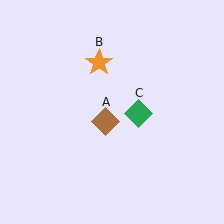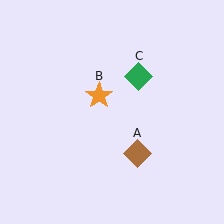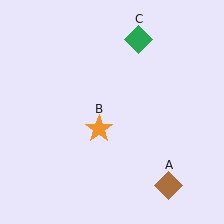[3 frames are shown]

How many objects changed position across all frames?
3 objects changed position: brown diamond (object A), orange star (object B), green diamond (object C).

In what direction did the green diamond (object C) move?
The green diamond (object C) moved up.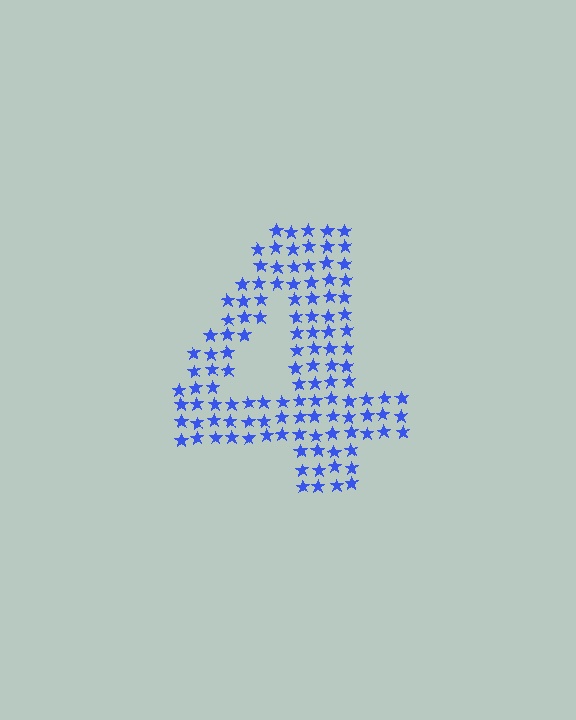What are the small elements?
The small elements are stars.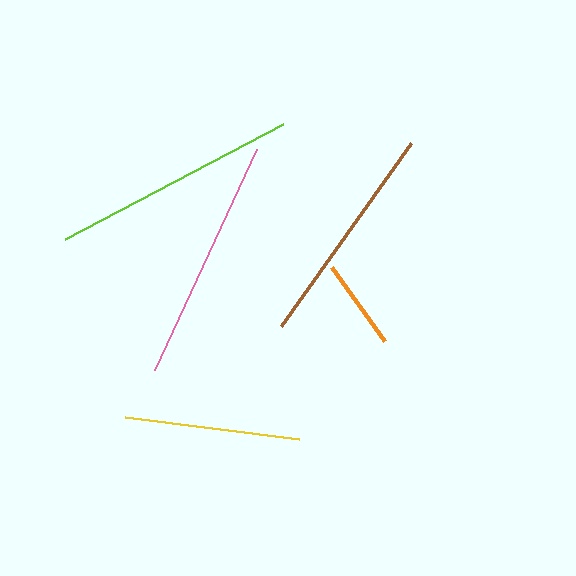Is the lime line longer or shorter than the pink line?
The lime line is longer than the pink line.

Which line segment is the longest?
The lime line is the longest at approximately 246 pixels.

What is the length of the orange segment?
The orange segment is approximately 91 pixels long.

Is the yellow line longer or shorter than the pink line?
The pink line is longer than the yellow line.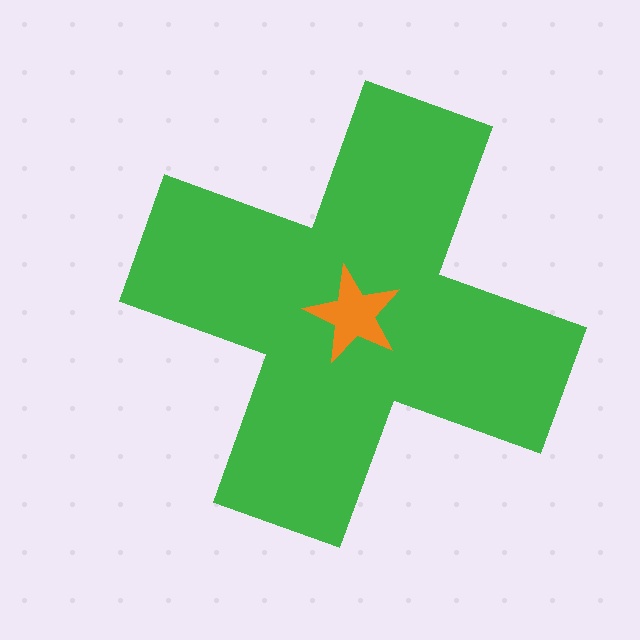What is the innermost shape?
The orange star.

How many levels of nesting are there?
2.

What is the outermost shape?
The green cross.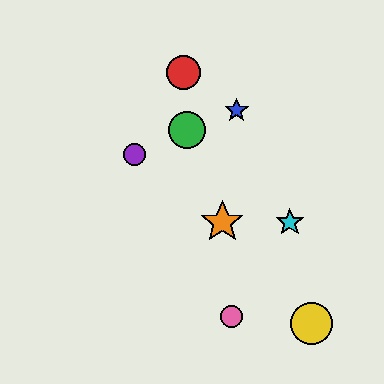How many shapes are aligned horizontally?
2 shapes (the orange star, the cyan star) are aligned horizontally.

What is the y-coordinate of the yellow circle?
The yellow circle is at y≈324.